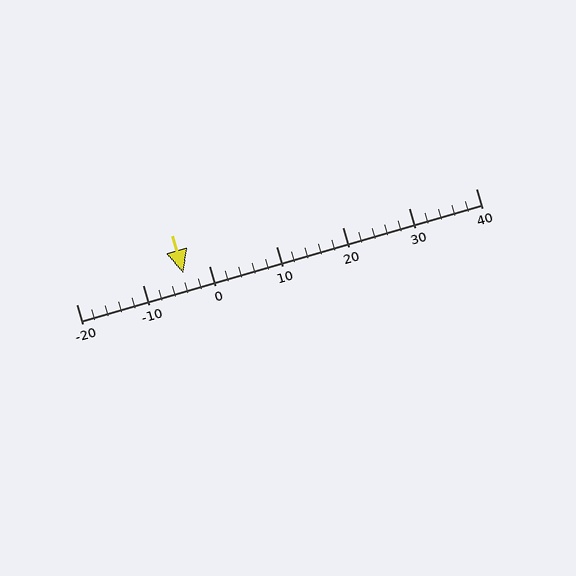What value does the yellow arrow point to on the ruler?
The yellow arrow points to approximately -4.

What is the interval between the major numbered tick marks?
The major tick marks are spaced 10 units apart.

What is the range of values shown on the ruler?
The ruler shows values from -20 to 40.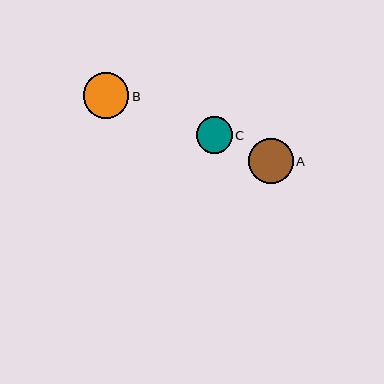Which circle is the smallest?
Circle C is the smallest with a size of approximately 36 pixels.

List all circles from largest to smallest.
From largest to smallest: B, A, C.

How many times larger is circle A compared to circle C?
Circle A is approximately 1.2 times the size of circle C.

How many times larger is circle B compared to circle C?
Circle B is approximately 1.3 times the size of circle C.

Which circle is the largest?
Circle B is the largest with a size of approximately 45 pixels.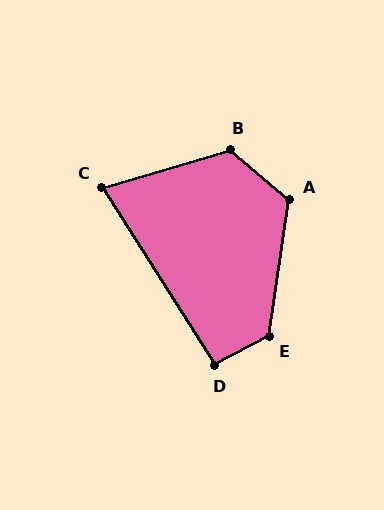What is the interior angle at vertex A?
Approximately 122 degrees (obtuse).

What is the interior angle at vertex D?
Approximately 95 degrees (approximately right).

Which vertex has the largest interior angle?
E, at approximately 126 degrees.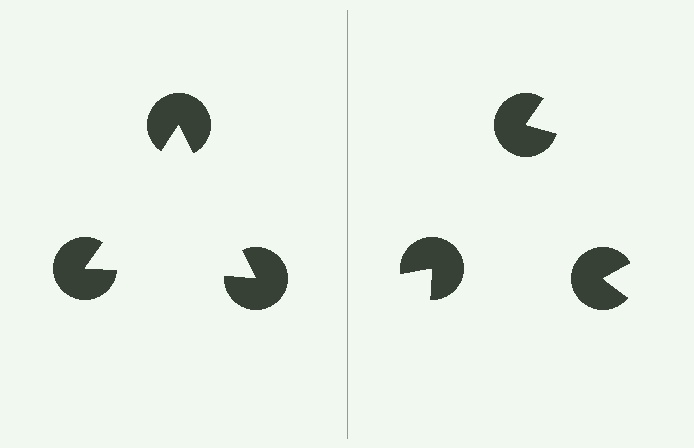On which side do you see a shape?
An illusory triangle appears on the left side. On the right side the wedge cuts are rotated, so no coherent shape forms.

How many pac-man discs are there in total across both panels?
6 — 3 on each side.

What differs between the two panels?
The pac-man discs are positioned identically on both sides; only the wedge orientations differ. On the left they align to a triangle; on the right they are misaligned.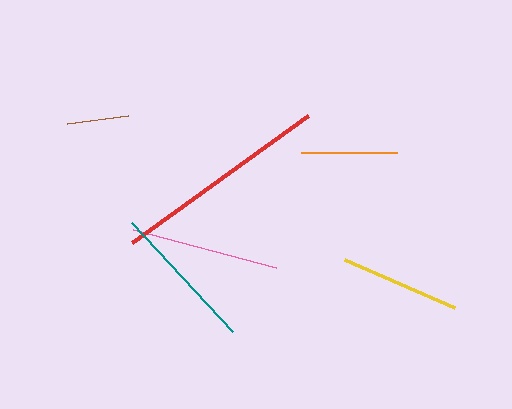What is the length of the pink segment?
The pink segment is approximately 148 pixels long.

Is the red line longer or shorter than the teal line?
The red line is longer than the teal line.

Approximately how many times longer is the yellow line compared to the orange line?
The yellow line is approximately 1.3 times the length of the orange line.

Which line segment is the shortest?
The brown line is the shortest at approximately 61 pixels.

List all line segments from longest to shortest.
From longest to shortest: red, teal, pink, yellow, orange, brown.